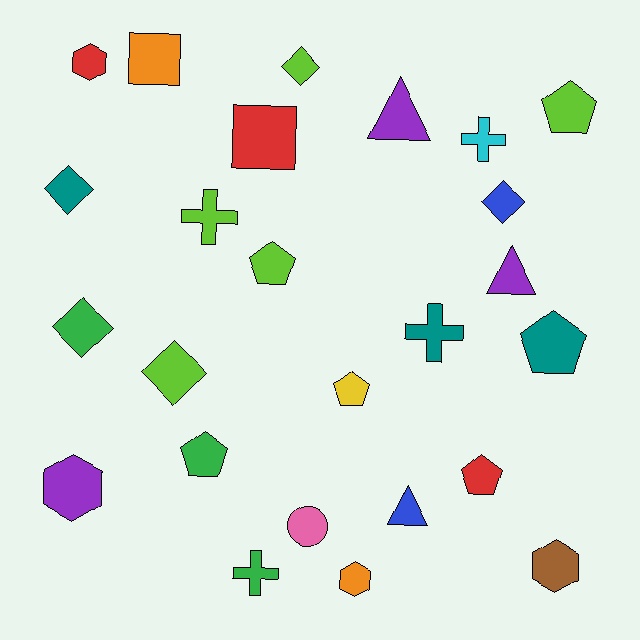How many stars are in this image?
There are no stars.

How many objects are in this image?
There are 25 objects.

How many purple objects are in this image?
There are 3 purple objects.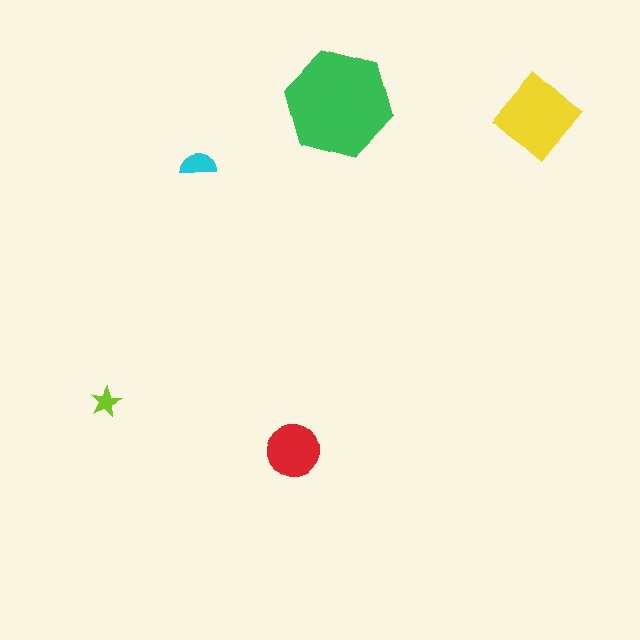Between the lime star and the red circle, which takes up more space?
The red circle.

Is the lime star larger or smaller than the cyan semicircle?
Smaller.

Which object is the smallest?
The lime star.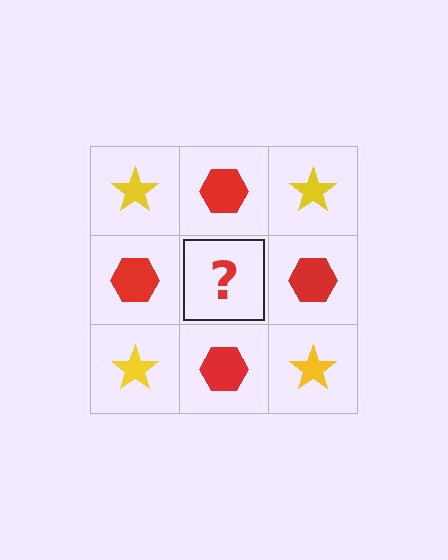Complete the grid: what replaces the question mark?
The question mark should be replaced with a yellow star.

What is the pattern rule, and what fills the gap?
The rule is that it alternates yellow star and red hexagon in a checkerboard pattern. The gap should be filled with a yellow star.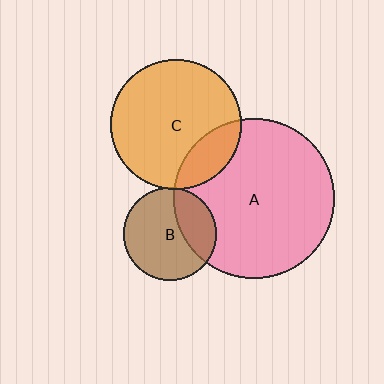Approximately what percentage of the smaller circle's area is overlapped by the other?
Approximately 5%.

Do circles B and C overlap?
Yes.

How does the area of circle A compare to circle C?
Approximately 1.5 times.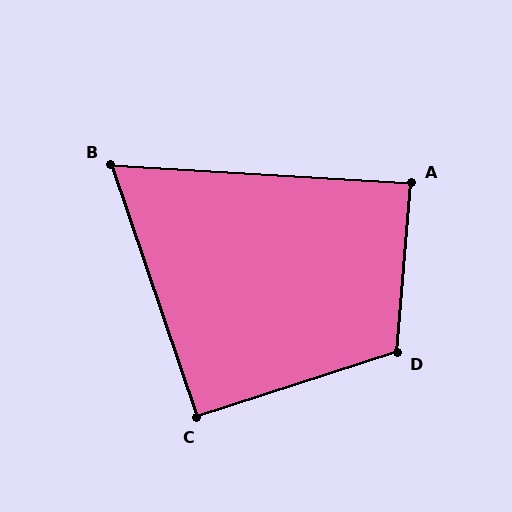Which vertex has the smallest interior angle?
B, at approximately 68 degrees.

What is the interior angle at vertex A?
Approximately 89 degrees (approximately right).